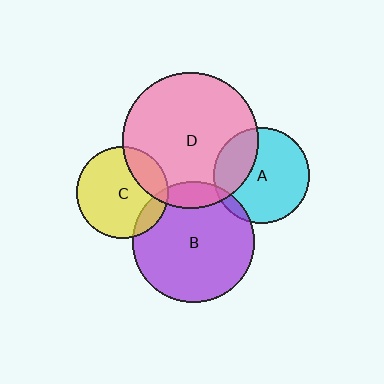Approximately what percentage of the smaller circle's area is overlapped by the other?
Approximately 30%.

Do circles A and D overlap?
Yes.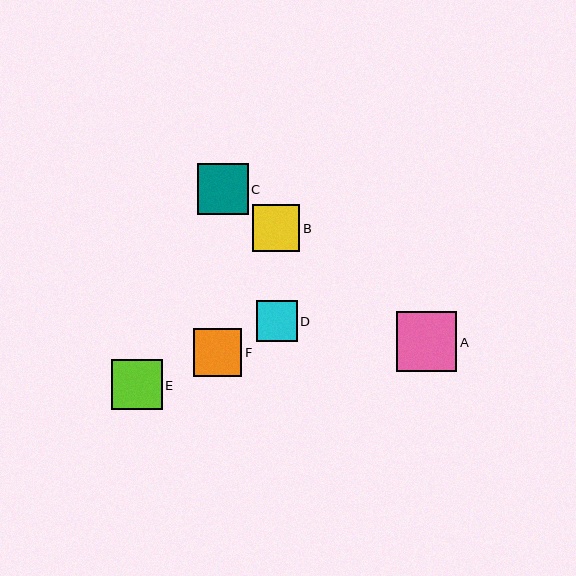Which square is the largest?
Square A is the largest with a size of approximately 60 pixels.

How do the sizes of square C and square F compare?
Square C and square F are approximately the same size.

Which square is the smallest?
Square D is the smallest with a size of approximately 41 pixels.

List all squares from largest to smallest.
From largest to smallest: A, C, E, F, B, D.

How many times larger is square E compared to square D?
Square E is approximately 1.2 times the size of square D.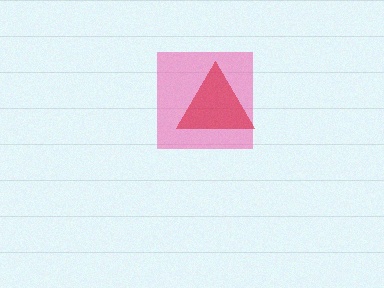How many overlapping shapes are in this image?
There are 2 overlapping shapes in the image.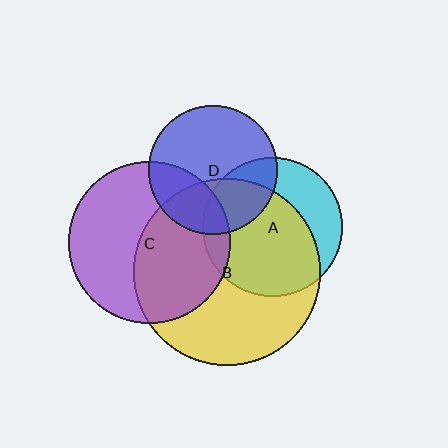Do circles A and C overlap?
Yes.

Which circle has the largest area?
Circle B (yellow).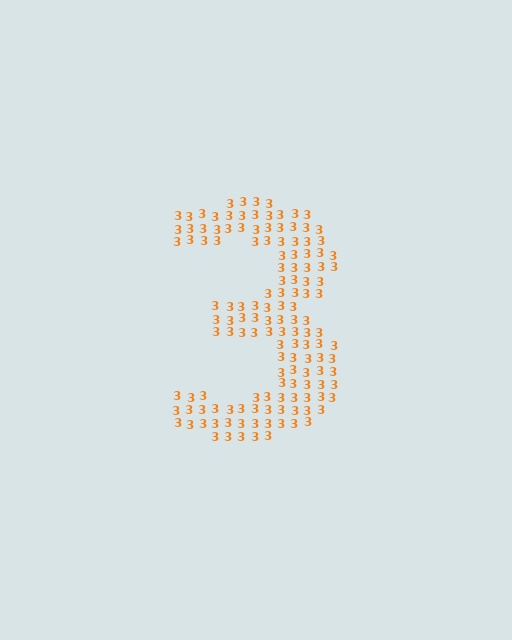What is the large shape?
The large shape is the digit 3.